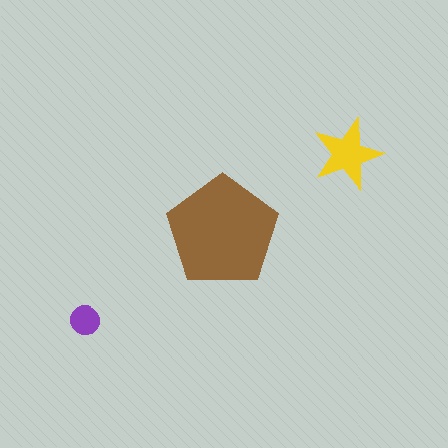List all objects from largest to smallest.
The brown pentagon, the yellow star, the purple circle.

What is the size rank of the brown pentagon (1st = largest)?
1st.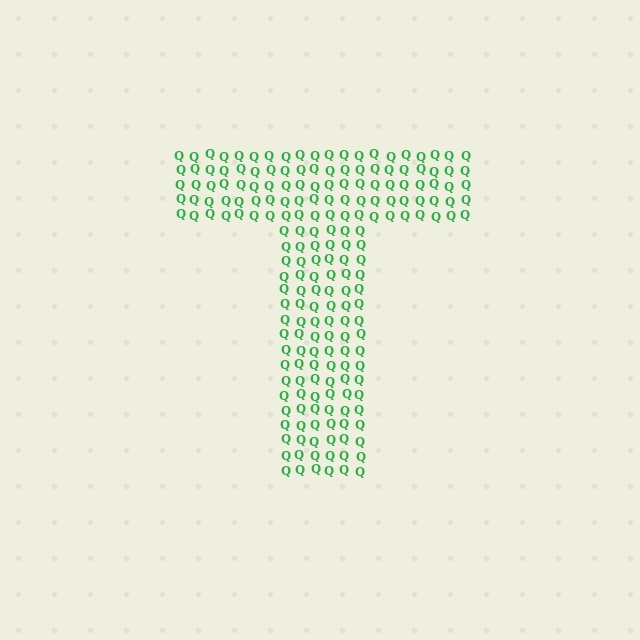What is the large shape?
The large shape is the letter T.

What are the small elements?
The small elements are letter Q's.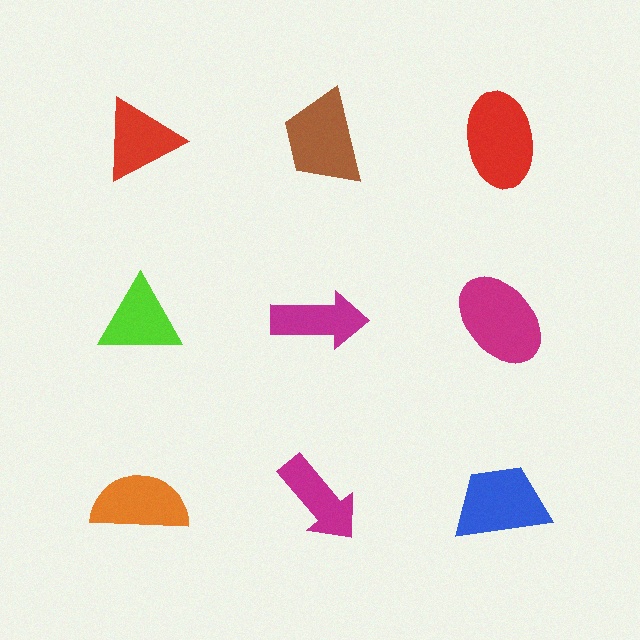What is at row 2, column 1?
A lime triangle.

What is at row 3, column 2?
A magenta arrow.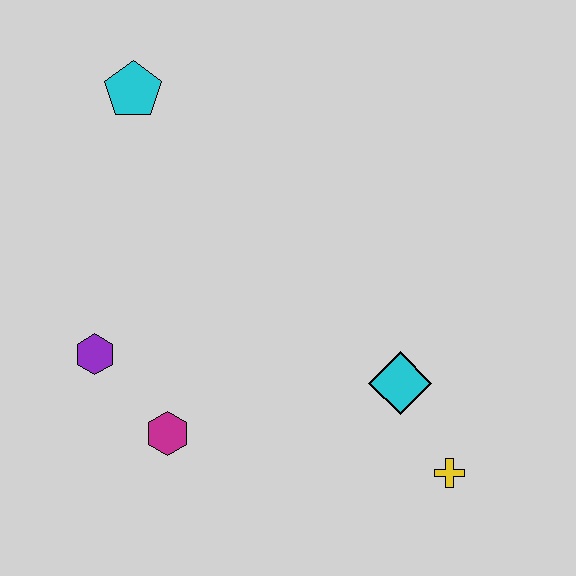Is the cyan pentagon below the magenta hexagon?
No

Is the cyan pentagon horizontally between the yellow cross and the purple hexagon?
Yes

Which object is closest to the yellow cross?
The cyan diamond is closest to the yellow cross.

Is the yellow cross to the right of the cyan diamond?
Yes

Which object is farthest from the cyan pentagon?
The yellow cross is farthest from the cyan pentagon.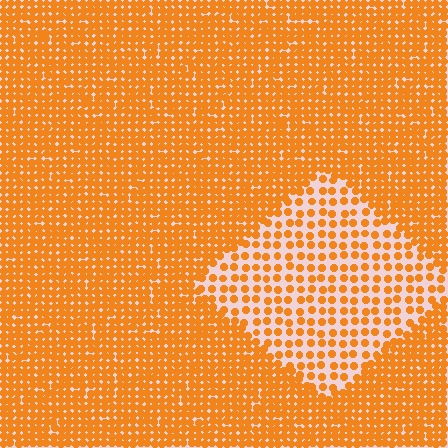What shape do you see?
I see a diamond.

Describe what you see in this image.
The image contains small orange elements arranged at two different densities. A diamond-shaped region is visible where the elements are less densely packed than the surrounding area.